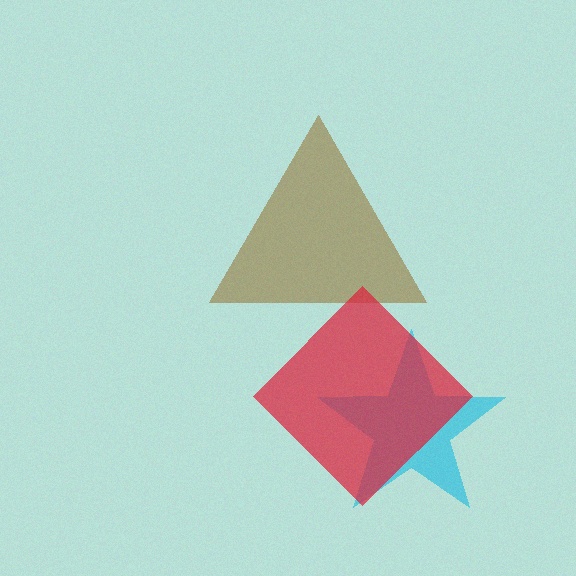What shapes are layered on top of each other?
The layered shapes are: a cyan star, a brown triangle, a red diamond.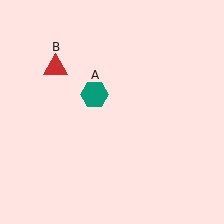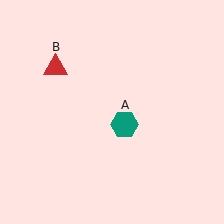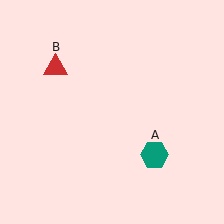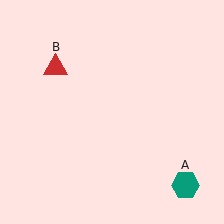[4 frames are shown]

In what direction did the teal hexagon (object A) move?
The teal hexagon (object A) moved down and to the right.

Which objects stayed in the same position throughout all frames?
Red triangle (object B) remained stationary.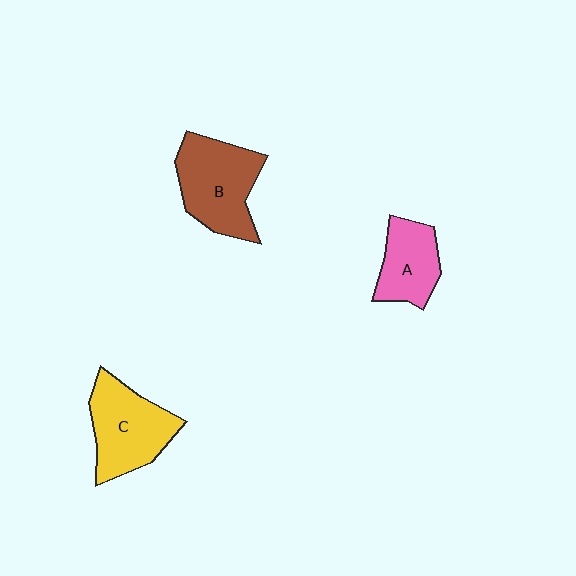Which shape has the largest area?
Shape B (brown).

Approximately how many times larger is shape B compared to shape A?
Approximately 1.5 times.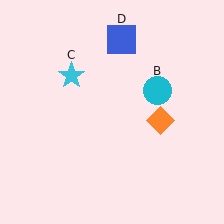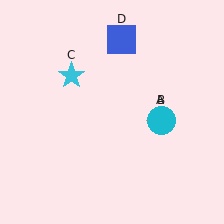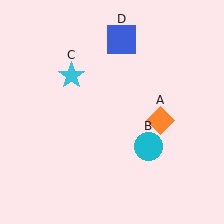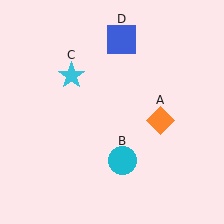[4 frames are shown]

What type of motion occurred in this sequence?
The cyan circle (object B) rotated clockwise around the center of the scene.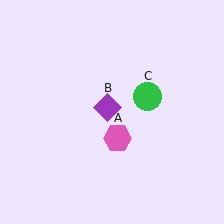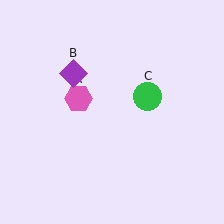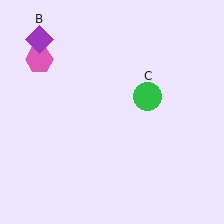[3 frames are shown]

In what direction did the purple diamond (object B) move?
The purple diamond (object B) moved up and to the left.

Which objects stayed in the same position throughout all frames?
Green circle (object C) remained stationary.